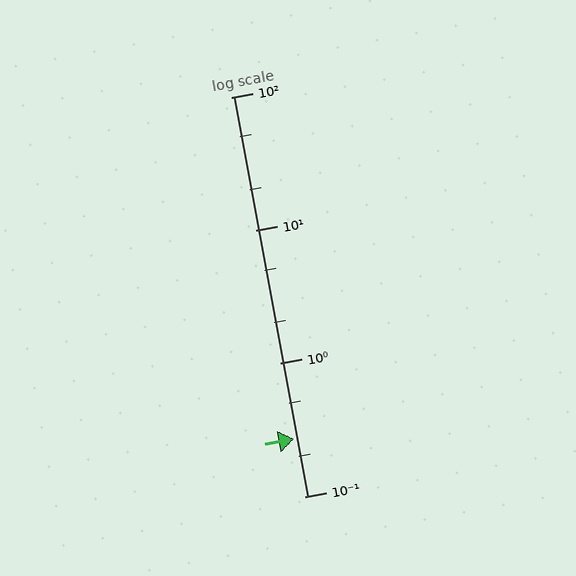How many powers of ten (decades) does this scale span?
The scale spans 3 decades, from 0.1 to 100.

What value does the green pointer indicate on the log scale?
The pointer indicates approximately 0.27.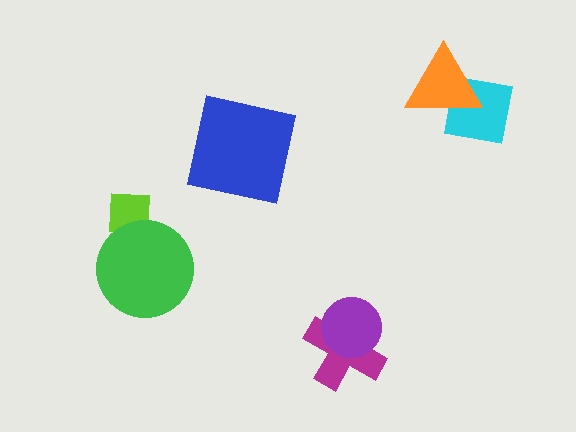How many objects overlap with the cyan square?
1 object overlaps with the cyan square.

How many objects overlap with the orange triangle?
1 object overlaps with the orange triangle.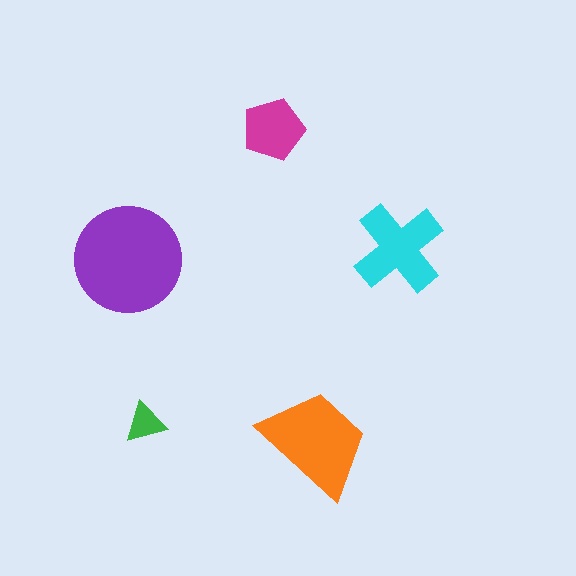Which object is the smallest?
The green triangle.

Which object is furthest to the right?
The cyan cross is rightmost.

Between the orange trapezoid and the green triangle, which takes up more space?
The orange trapezoid.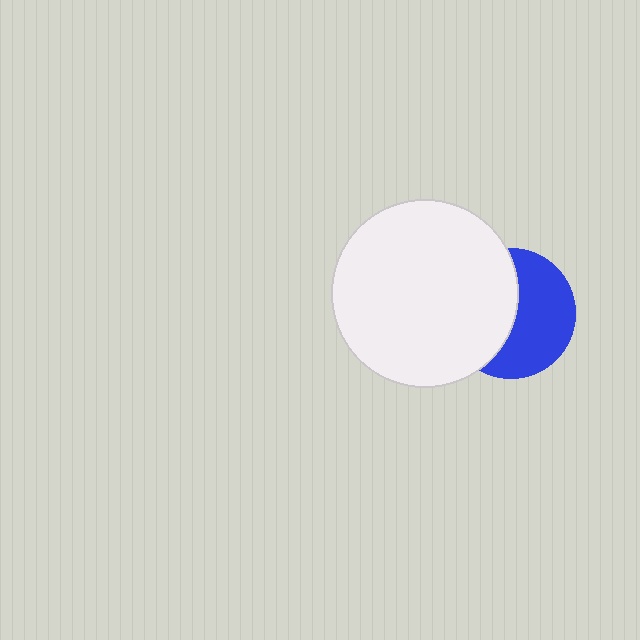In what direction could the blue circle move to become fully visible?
The blue circle could move right. That would shift it out from behind the white circle entirely.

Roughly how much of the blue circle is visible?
About half of it is visible (roughly 52%).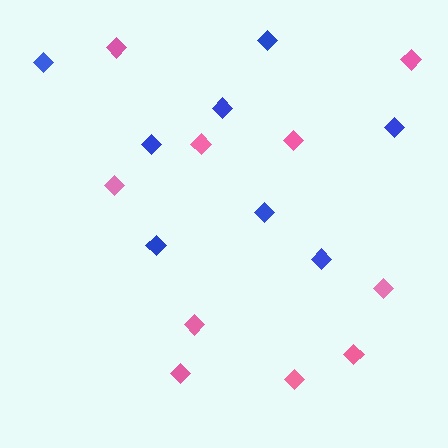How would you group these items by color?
There are 2 groups: one group of pink diamonds (10) and one group of blue diamonds (8).